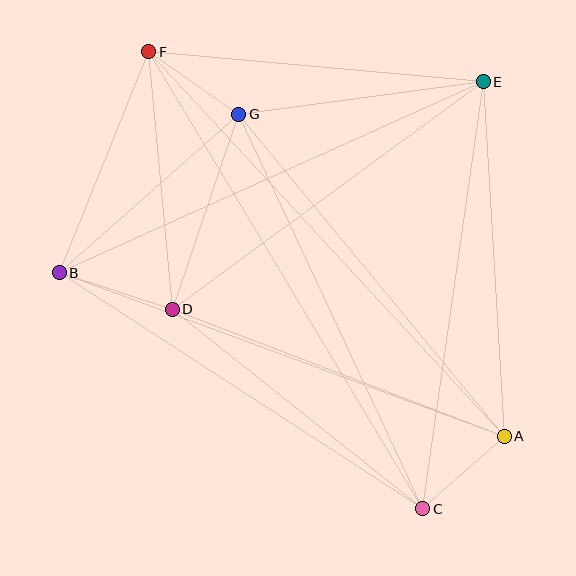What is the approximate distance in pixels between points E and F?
The distance between E and F is approximately 335 pixels.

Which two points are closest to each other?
Points A and C are closest to each other.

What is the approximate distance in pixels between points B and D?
The distance between B and D is approximately 119 pixels.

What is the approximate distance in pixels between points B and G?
The distance between B and G is approximately 240 pixels.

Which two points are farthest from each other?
Points C and F are farthest from each other.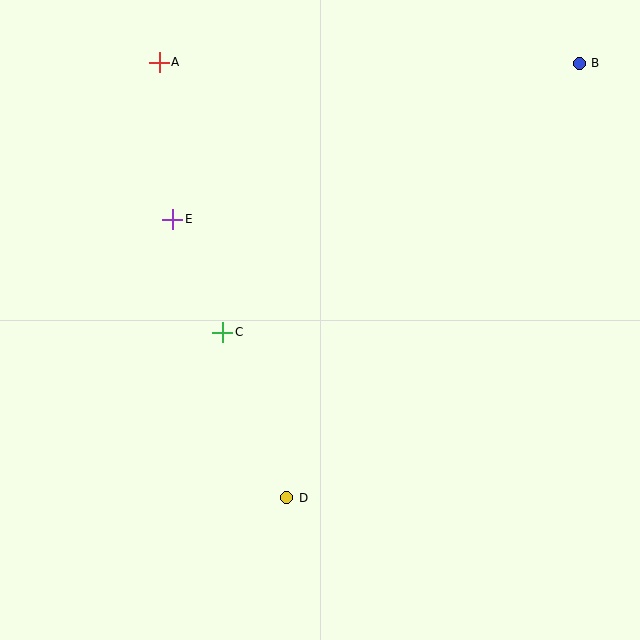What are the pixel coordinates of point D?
Point D is at (287, 498).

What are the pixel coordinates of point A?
Point A is at (159, 62).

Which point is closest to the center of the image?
Point C at (223, 332) is closest to the center.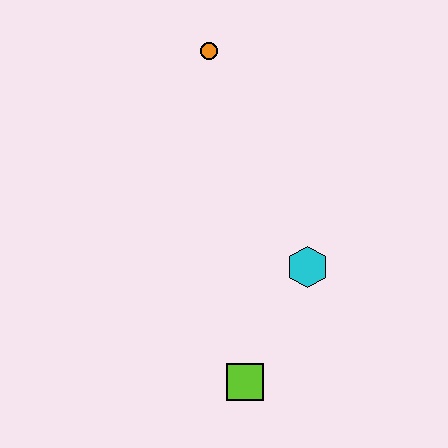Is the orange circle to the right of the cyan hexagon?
No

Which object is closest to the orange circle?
The cyan hexagon is closest to the orange circle.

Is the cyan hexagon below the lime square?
No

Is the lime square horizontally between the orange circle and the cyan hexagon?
Yes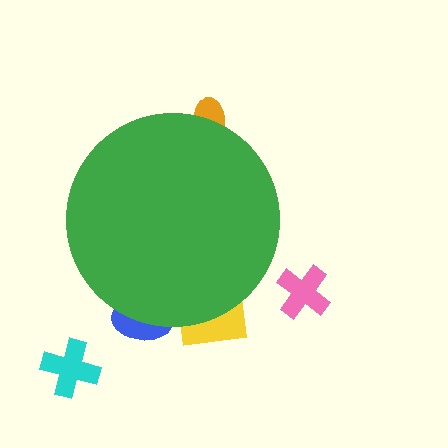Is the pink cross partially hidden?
No, the pink cross is fully visible.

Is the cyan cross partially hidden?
No, the cyan cross is fully visible.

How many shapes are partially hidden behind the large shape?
3 shapes are partially hidden.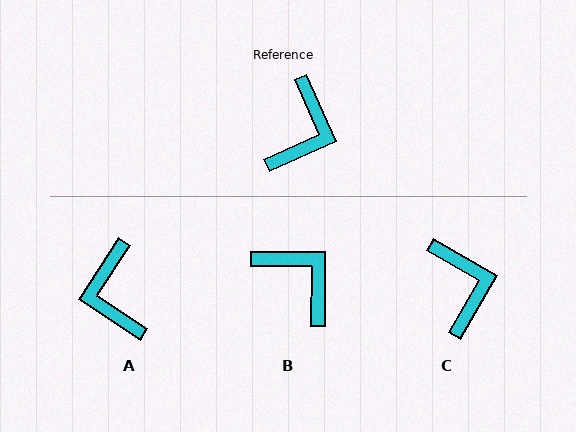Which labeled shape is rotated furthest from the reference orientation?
A, about 147 degrees away.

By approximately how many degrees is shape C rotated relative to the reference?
Approximately 36 degrees counter-clockwise.